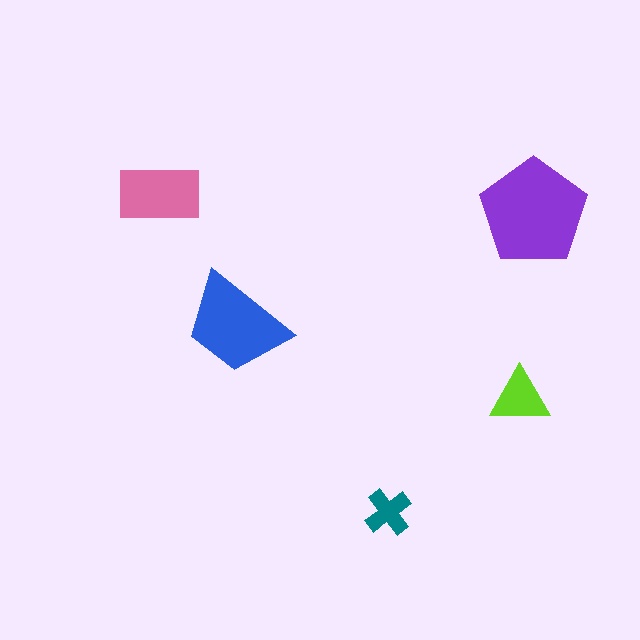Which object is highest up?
The pink rectangle is topmost.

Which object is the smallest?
The teal cross.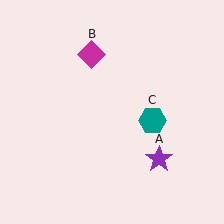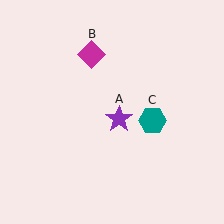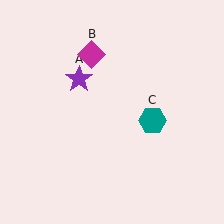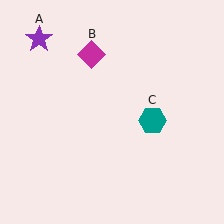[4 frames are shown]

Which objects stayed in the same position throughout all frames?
Magenta diamond (object B) and teal hexagon (object C) remained stationary.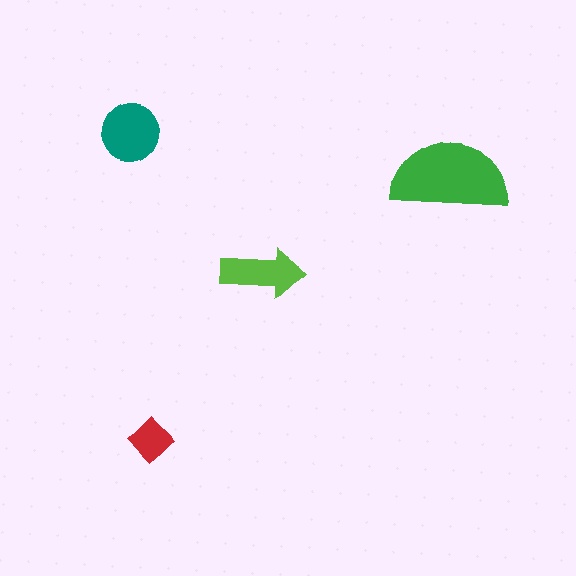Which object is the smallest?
The red diamond.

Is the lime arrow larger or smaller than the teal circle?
Smaller.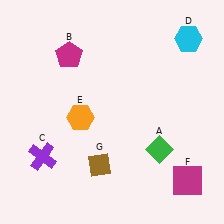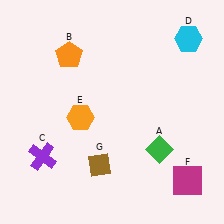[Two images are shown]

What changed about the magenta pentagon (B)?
In Image 1, B is magenta. In Image 2, it changed to orange.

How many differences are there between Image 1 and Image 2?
There is 1 difference between the two images.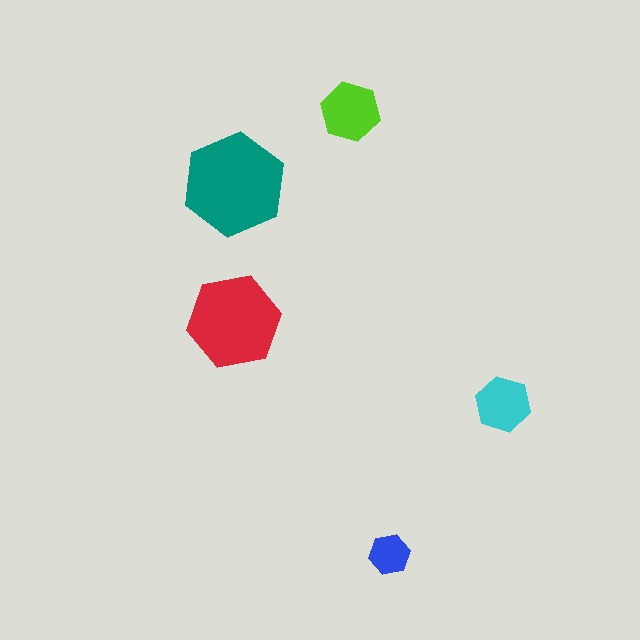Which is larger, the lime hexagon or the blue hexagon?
The lime one.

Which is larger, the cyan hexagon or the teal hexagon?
The teal one.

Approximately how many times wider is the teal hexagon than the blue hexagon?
About 2.5 times wider.